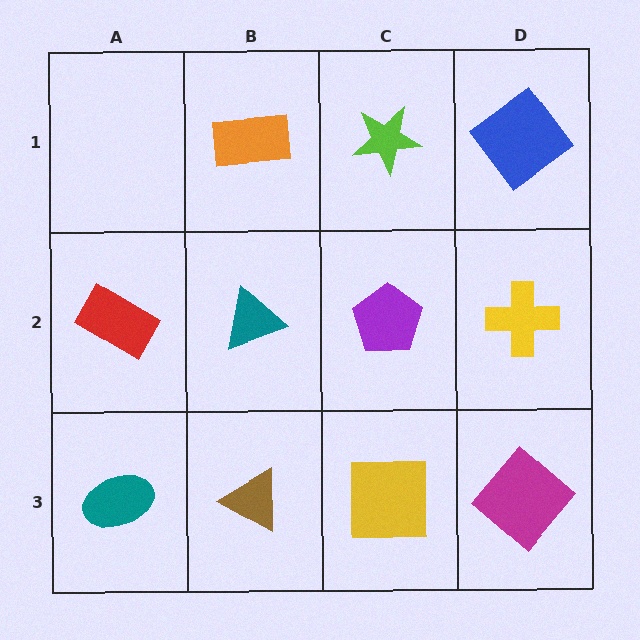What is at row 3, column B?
A brown triangle.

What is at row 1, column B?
An orange rectangle.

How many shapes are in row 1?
3 shapes.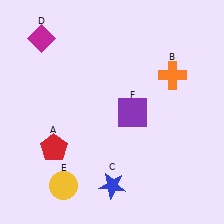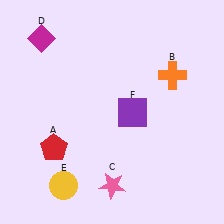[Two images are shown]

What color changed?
The star (C) changed from blue in Image 1 to pink in Image 2.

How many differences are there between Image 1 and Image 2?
There is 1 difference between the two images.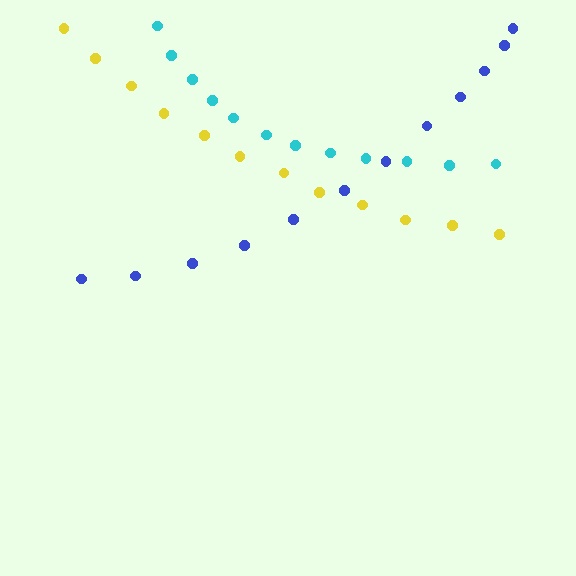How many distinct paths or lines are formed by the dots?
There are 3 distinct paths.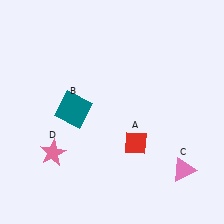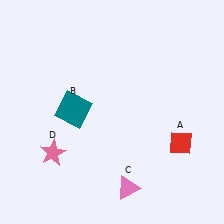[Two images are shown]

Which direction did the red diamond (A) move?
The red diamond (A) moved right.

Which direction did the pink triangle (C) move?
The pink triangle (C) moved left.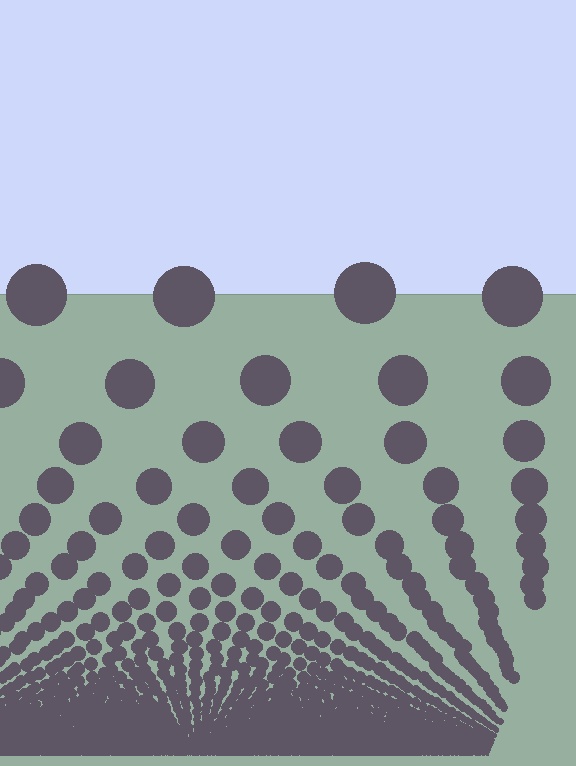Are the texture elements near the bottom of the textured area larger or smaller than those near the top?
Smaller. The gradient is inverted — elements near the bottom are smaller and denser.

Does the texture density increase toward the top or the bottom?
Density increases toward the bottom.